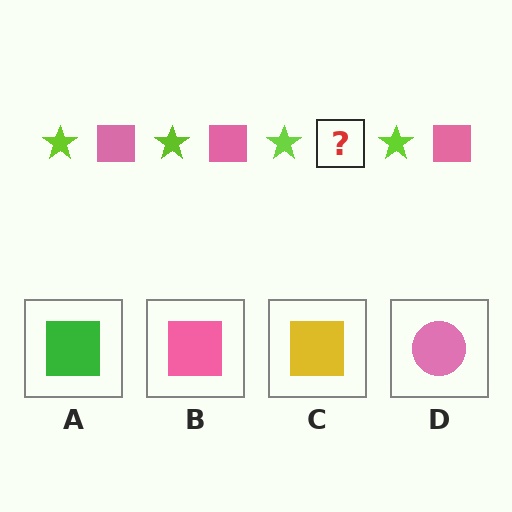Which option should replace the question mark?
Option B.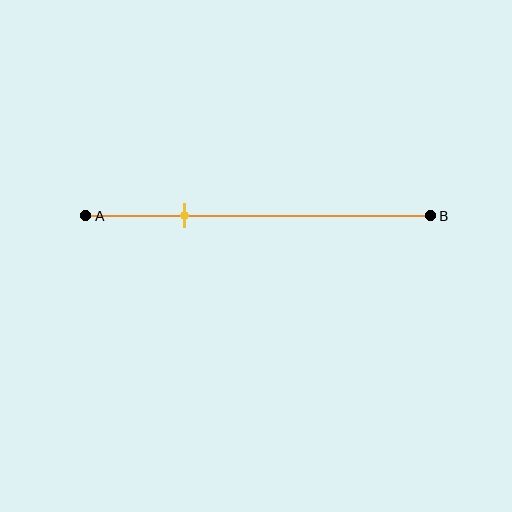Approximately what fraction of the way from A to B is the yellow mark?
The yellow mark is approximately 30% of the way from A to B.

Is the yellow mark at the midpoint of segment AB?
No, the mark is at about 30% from A, not at the 50% midpoint.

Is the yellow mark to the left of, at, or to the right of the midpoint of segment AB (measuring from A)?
The yellow mark is to the left of the midpoint of segment AB.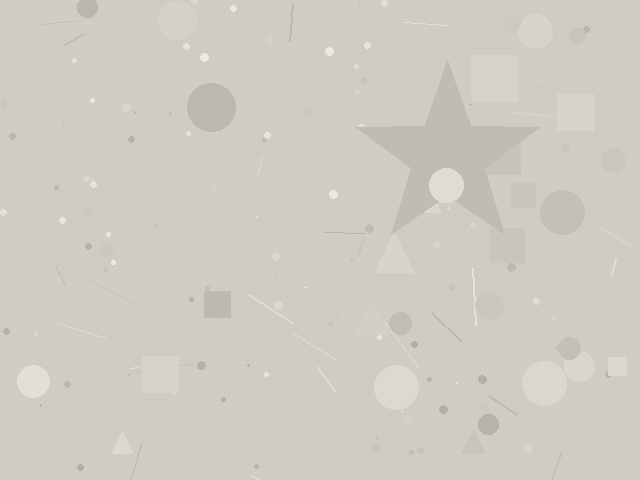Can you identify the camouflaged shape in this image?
The camouflaged shape is a star.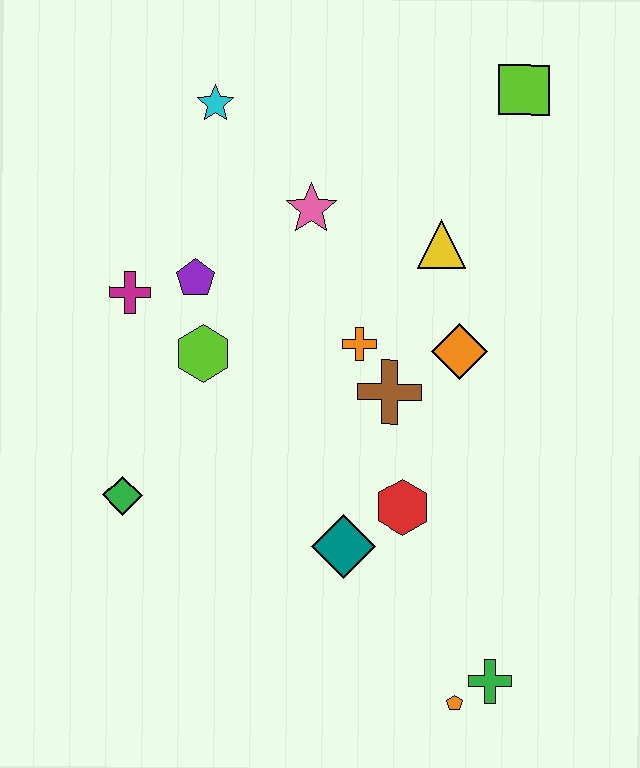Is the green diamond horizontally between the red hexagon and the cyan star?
No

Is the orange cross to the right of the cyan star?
Yes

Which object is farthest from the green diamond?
The lime square is farthest from the green diamond.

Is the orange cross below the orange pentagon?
No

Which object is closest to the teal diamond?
The red hexagon is closest to the teal diamond.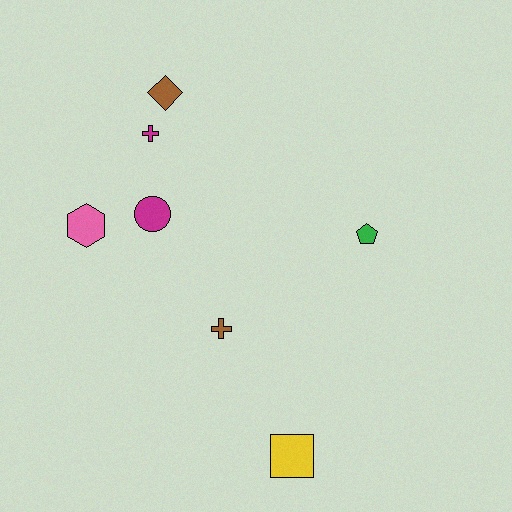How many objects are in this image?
There are 7 objects.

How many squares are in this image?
There is 1 square.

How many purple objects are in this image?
There are no purple objects.